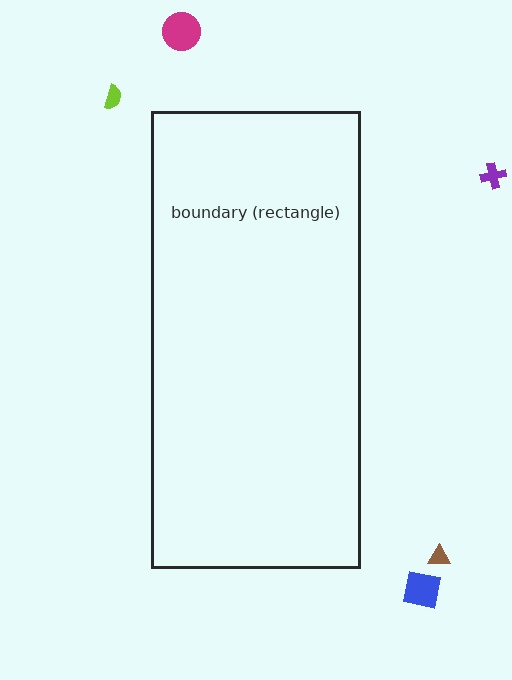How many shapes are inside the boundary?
0 inside, 5 outside.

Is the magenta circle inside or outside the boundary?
Outside.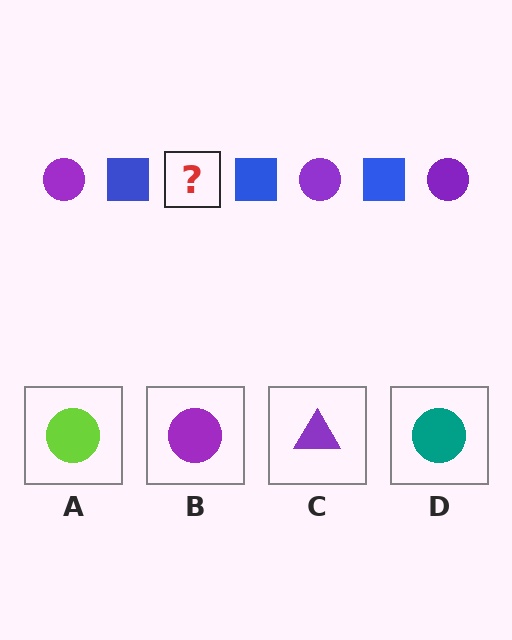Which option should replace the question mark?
Option B.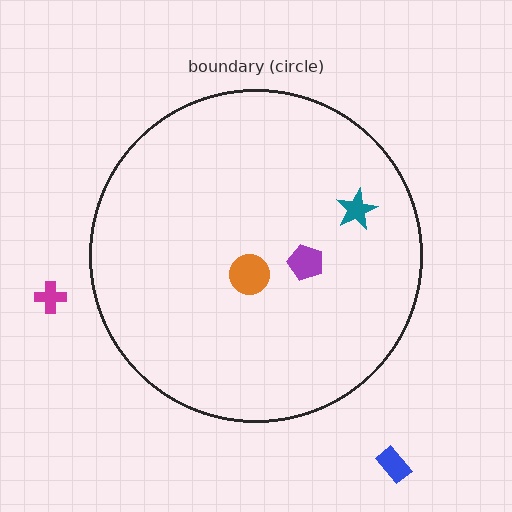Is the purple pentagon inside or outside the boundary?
Inside.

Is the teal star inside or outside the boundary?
Inside.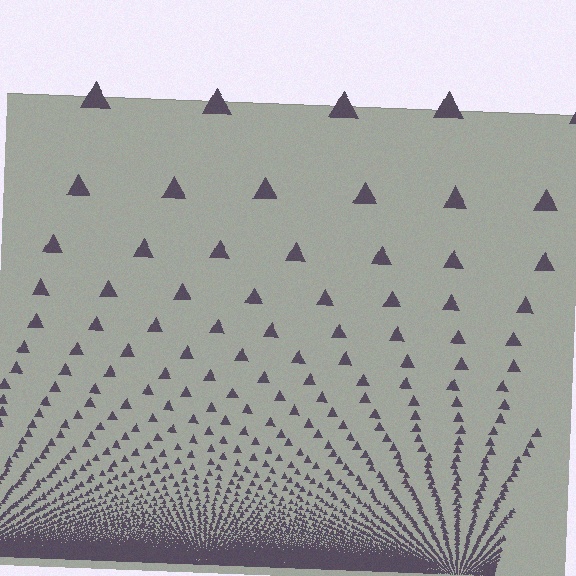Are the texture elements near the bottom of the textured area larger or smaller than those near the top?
Smaller. The gradient is inverted — elements near the bottom are smaller and denser.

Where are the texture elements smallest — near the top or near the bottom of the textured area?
Near the bottom.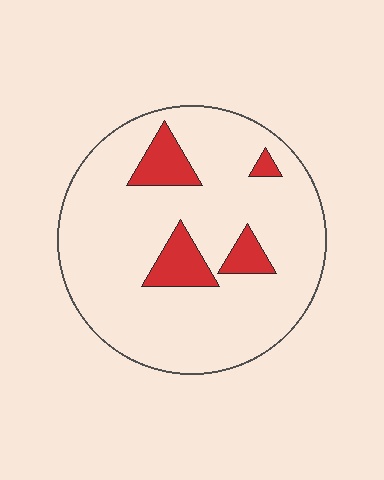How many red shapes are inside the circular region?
4.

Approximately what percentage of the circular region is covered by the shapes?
Approximately 15%.